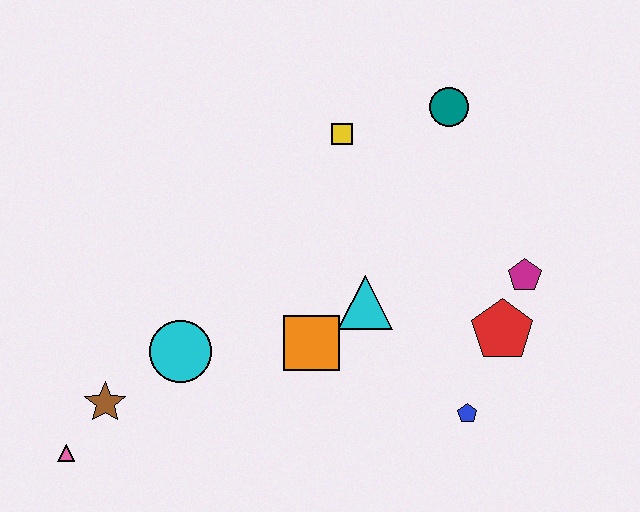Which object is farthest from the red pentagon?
The pink triangle is farthest from the red pentagon.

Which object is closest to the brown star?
The pink triangle is closest to the brown star.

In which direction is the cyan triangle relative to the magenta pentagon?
The cyan triangle is to the left of the magenta pentagon.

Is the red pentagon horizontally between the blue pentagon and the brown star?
No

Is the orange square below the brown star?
No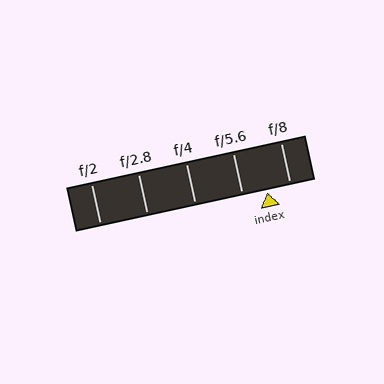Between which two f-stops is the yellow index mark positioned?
The index mark is between f/5.6 and f/8.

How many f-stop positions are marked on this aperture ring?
There are 5 f-stop positions marked.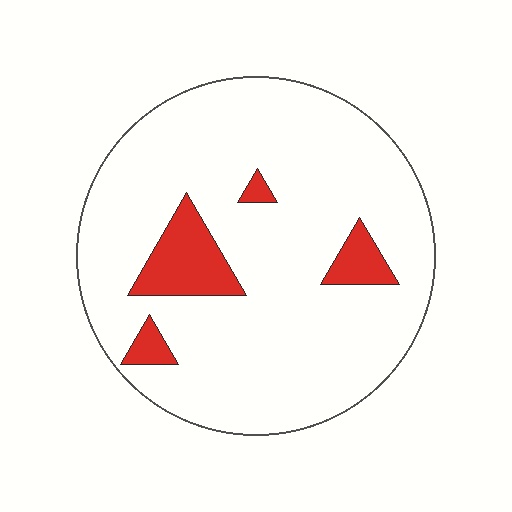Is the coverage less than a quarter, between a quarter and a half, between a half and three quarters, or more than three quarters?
Less than a quarter.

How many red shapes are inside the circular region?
4.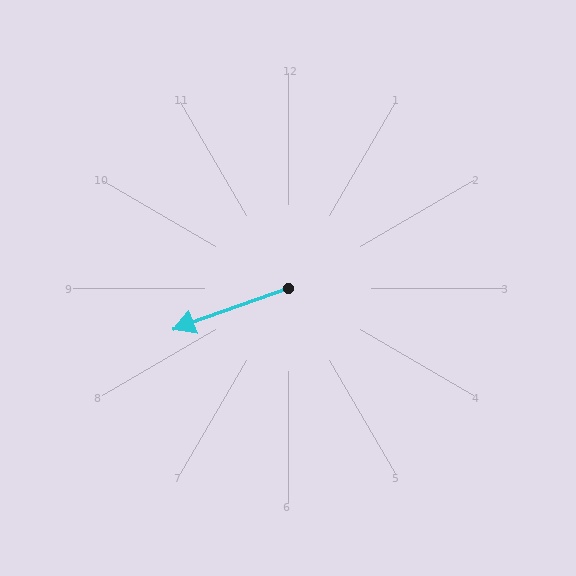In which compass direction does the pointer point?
West.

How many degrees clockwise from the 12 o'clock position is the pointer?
Approximately 250 degrees.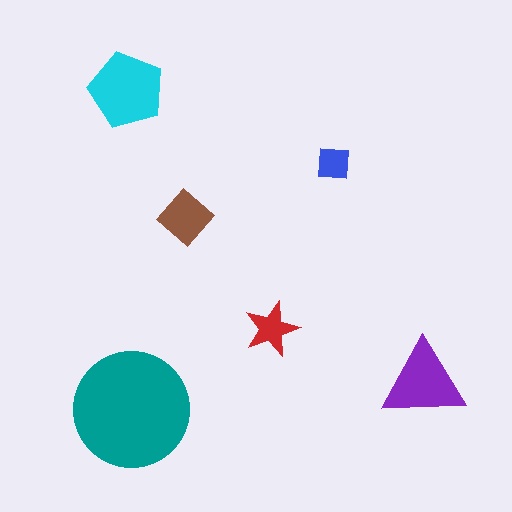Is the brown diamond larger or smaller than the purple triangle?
Smaller.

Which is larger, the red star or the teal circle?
The teal circle.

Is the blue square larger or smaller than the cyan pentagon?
Smaller.